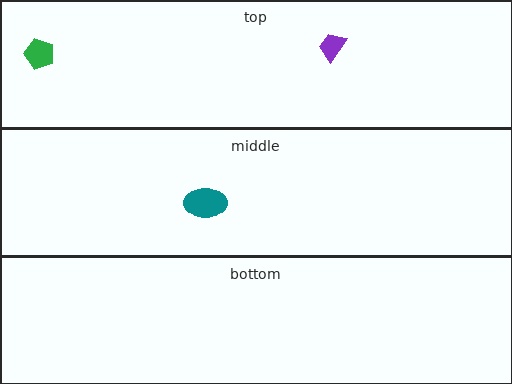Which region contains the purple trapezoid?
The top region.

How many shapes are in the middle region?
1.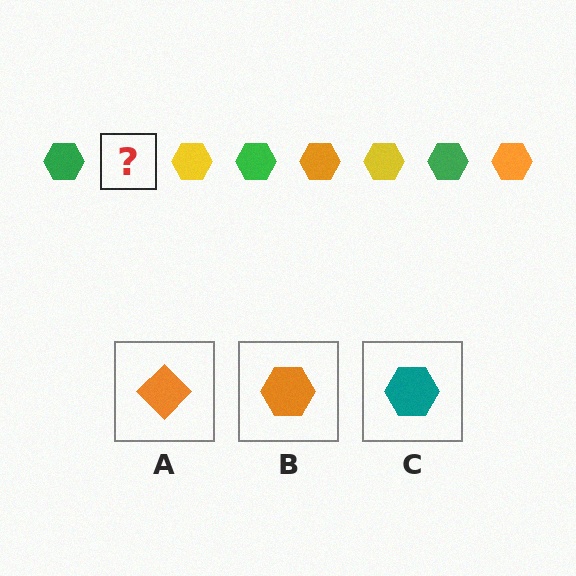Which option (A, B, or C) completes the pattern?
B.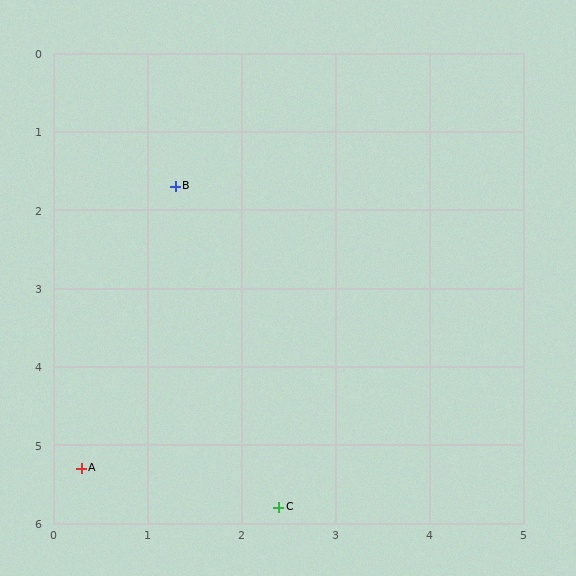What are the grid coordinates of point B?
Point B is at approximately (1.3, 1.7).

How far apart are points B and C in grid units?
Points B and C are about 4.2 grid units apart.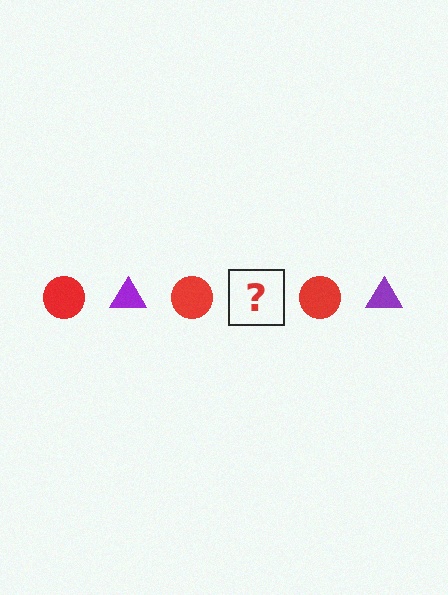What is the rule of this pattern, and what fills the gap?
The rule is that the pattern alternates between red circle and purple triangle. The gap should be filled with a purple triangle.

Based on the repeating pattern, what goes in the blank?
The blank should be a purple triangle.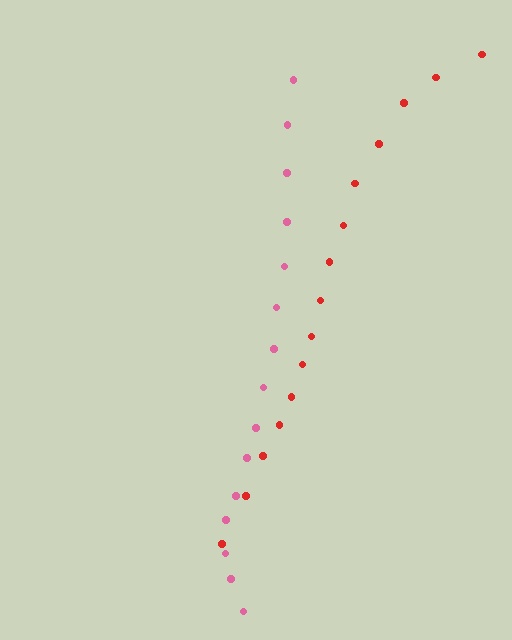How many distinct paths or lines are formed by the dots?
There are 2 distinct paths.